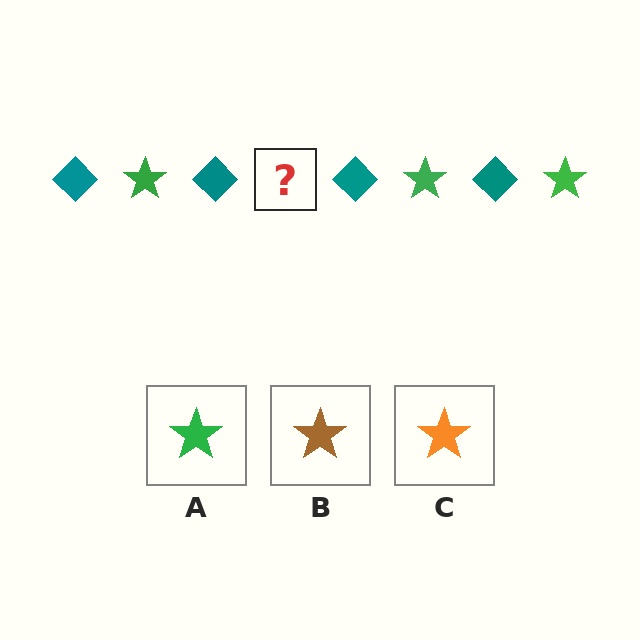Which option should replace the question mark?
Option A.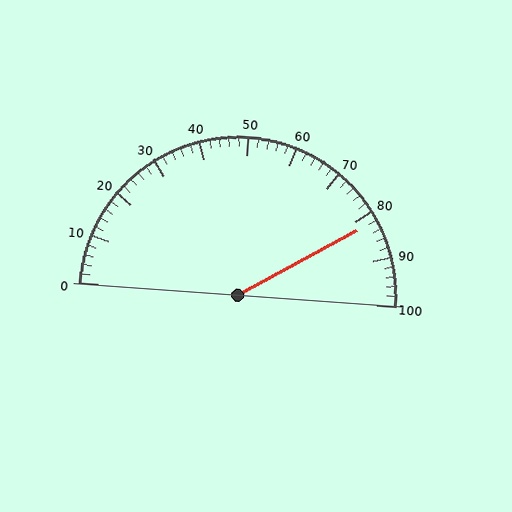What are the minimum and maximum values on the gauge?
The gauge ranges from 0 to 100.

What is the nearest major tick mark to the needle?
The nearest major tick mark is 80.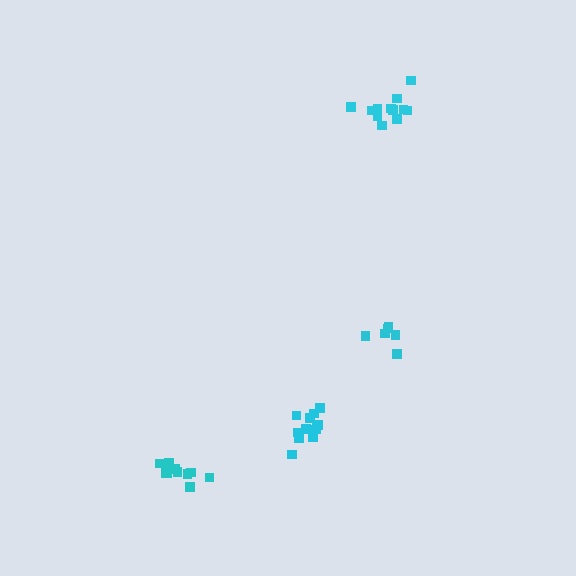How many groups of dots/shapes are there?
There are 4 groups.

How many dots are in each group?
Group 1: 11 dots, Group 2: 12 dots, Group 3: 6 dots, Group 4: 12 dots (41 total).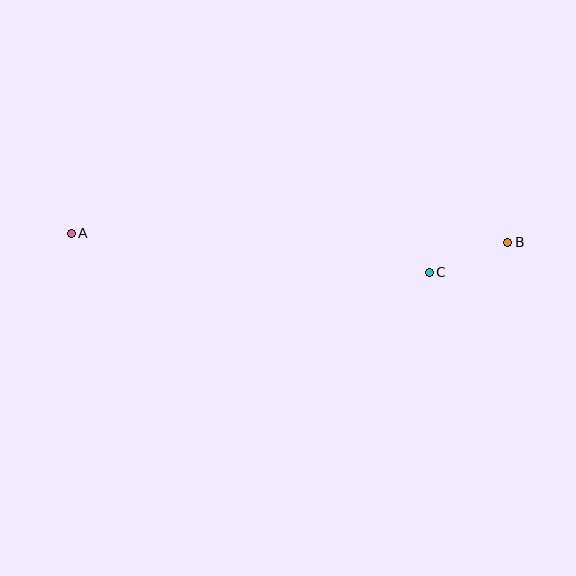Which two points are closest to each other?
Points B and C are closest to each other.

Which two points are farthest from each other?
Points A and B are farthest from each other.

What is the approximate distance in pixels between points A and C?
The distance between A and C is approximately 360 pixels.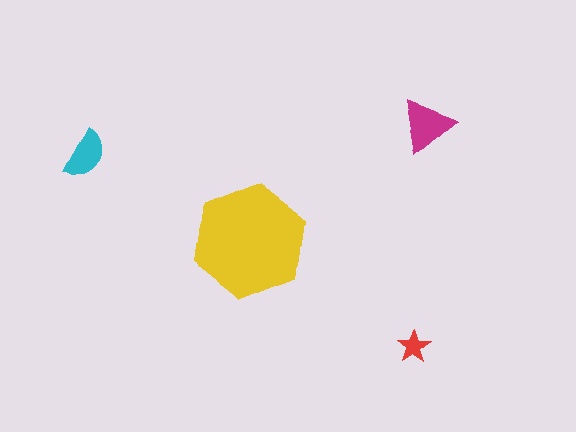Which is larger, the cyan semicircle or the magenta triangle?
The magenta triangle.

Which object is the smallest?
The red star.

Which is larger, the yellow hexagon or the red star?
The yellow hexagon.